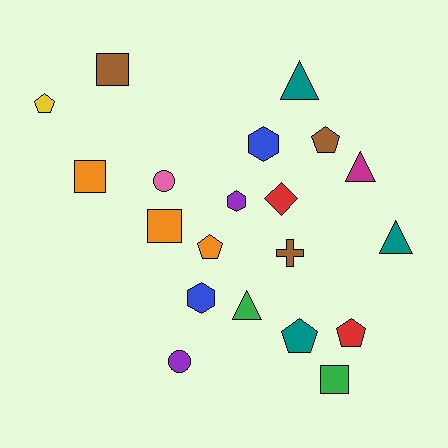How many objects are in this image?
There are 20 objects.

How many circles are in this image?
There are 2 circles.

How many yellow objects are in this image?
There is 1 yellow object.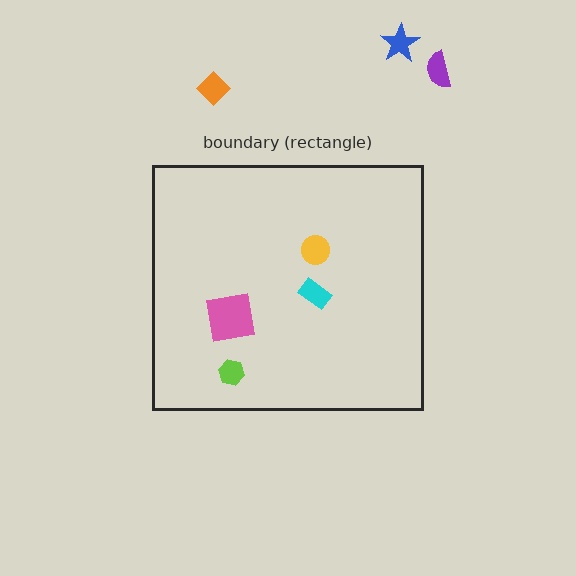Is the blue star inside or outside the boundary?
Outside.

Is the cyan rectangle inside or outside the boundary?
Inside.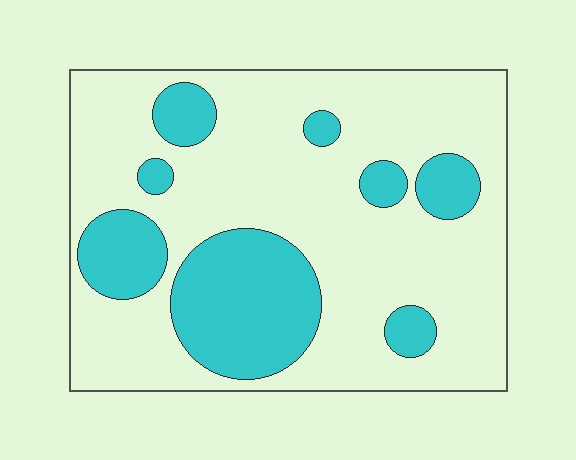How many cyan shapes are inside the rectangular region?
8.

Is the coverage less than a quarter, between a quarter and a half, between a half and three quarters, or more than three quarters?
Between a quarter and a half.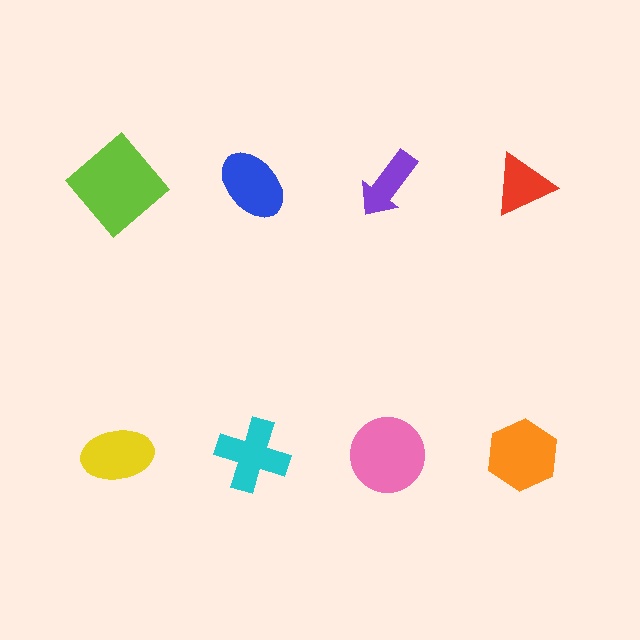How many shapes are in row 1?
4 shapes.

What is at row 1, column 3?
A purple arrow.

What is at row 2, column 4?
An orange hexagon.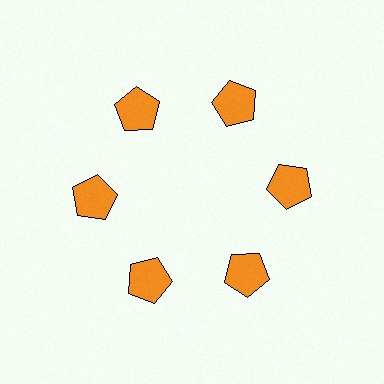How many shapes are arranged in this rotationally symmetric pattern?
There are 6 shapes, arranged in 6 groups of 1.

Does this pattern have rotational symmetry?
Yes, this pattern has 6-fold rotational symmetry. It looks the same after rotating 60 degrees around the center.